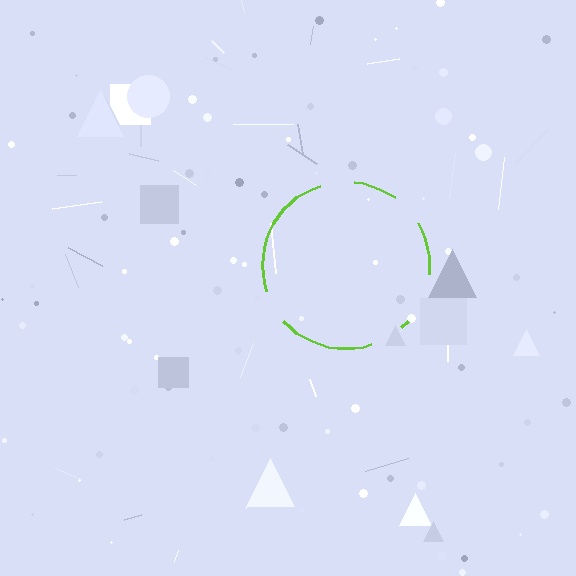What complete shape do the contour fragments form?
The contour fragments form a circle.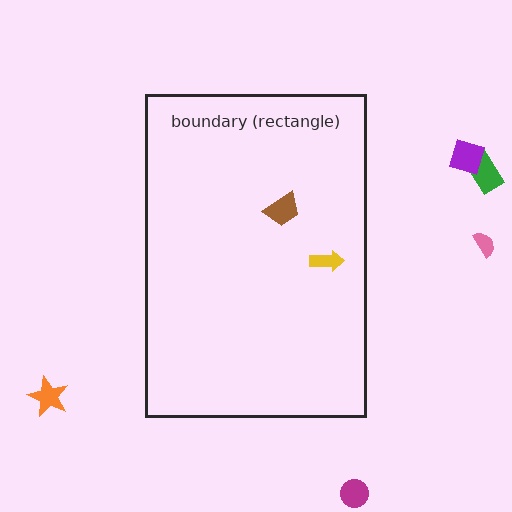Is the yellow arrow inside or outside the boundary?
Inside.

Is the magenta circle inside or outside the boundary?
Outside.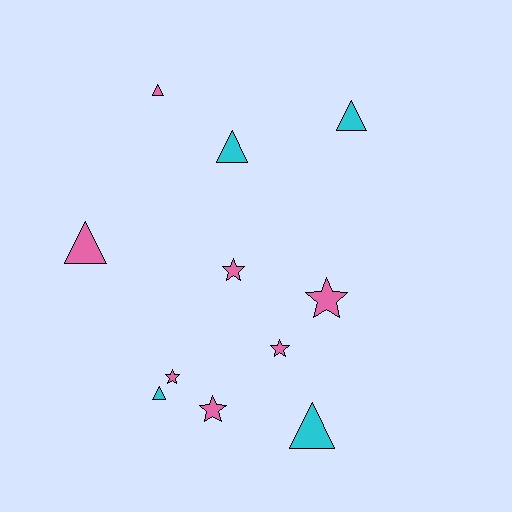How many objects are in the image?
There are 11 objects.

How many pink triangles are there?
There are 2 pink triangles.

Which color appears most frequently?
Pink, with 7 objects.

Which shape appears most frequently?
Triangle, with 6 objects.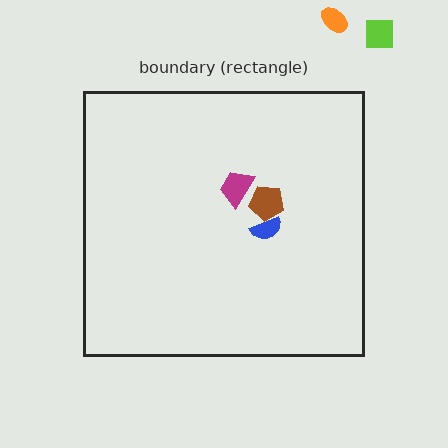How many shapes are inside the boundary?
3 inside, 2 outside.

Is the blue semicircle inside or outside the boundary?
Inside.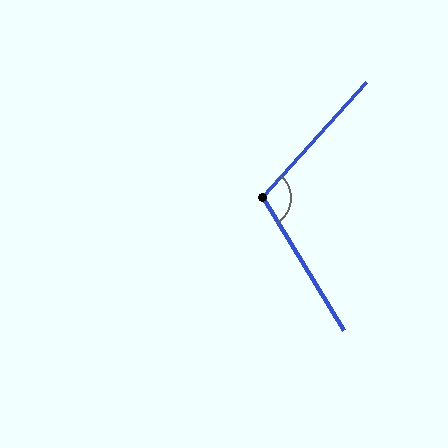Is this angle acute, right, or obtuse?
It is obtuse.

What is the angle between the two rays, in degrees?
Approximately 107 degrees.